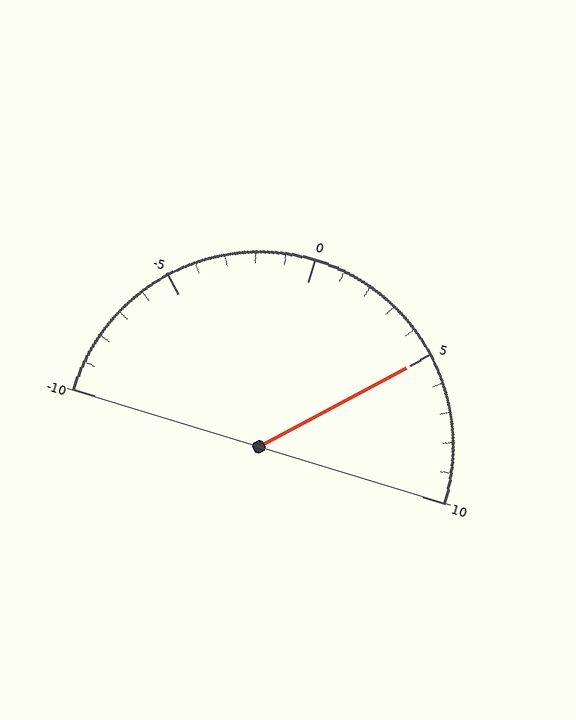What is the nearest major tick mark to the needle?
The nearest major tick mark is 5.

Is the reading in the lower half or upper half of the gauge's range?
The reading is in the upper half of the range (-10 to 10).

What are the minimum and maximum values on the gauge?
The gauge ranges from -10 to 10.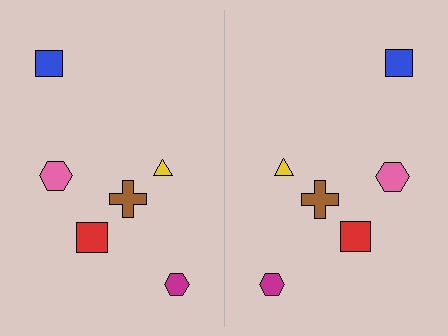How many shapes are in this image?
There are 12 shapes in this image.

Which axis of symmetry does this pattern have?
The pattern has a vertical axis of symmetry running through the center of the image.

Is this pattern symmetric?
Yes, this pattern has bilateral (reflection) symmetry.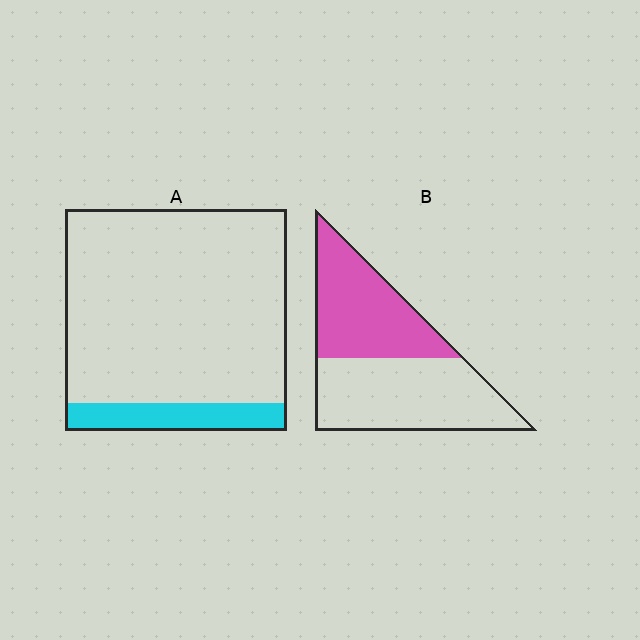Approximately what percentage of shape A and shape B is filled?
A is approximately 15% and B is approximately 45%.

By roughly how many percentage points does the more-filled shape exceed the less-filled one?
By roughly 35 percentage points (B over A).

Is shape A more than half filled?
No.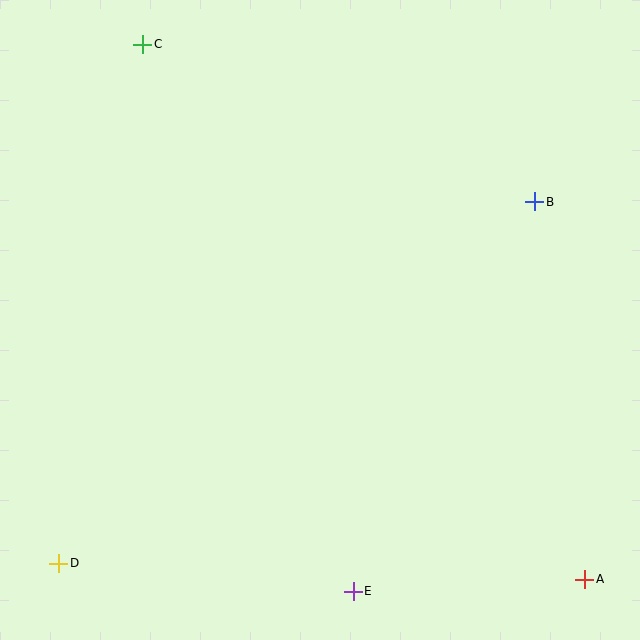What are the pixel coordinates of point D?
Point D is at (59, 563).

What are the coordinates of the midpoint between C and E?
The midpoint between C and E is at (248, 318).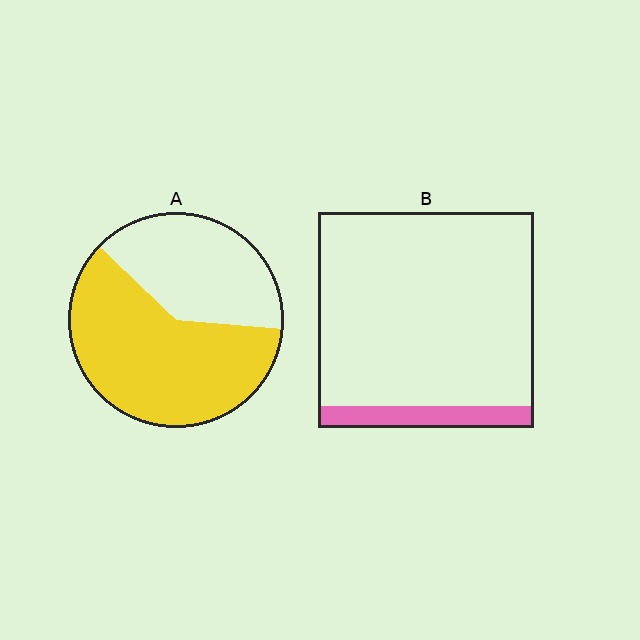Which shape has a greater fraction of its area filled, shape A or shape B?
Shape A.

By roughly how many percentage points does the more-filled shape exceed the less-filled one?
By roughly 50 percentage points (A over B).